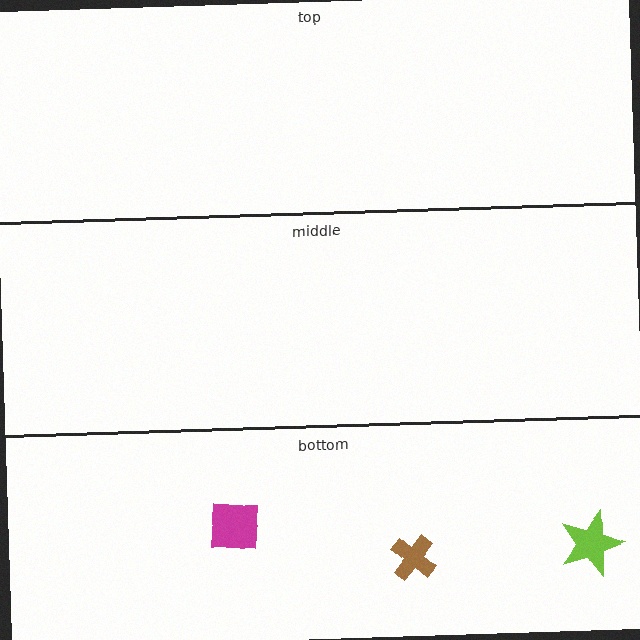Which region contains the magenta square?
The bottom region.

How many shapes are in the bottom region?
3.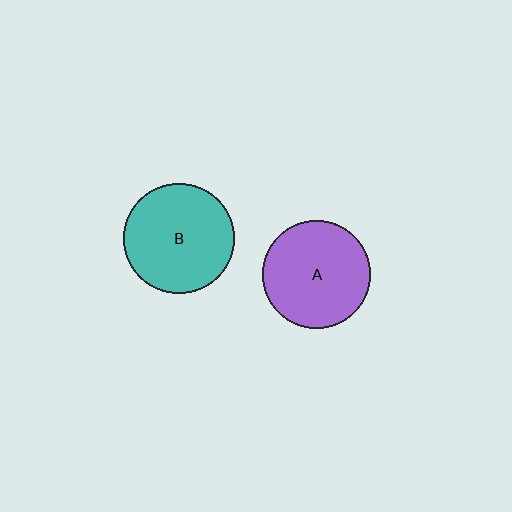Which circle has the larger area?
Circle B (teal).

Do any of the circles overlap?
No, none of the circles overlap.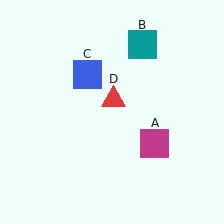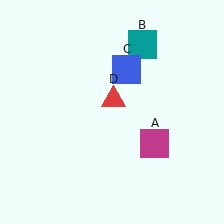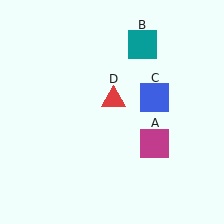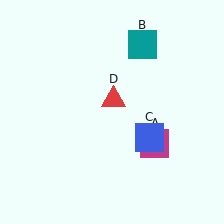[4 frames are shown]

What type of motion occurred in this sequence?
The blue square (object C) rotated clockwise around the center of the scene.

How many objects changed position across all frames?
1 object changed position: blue square (object C).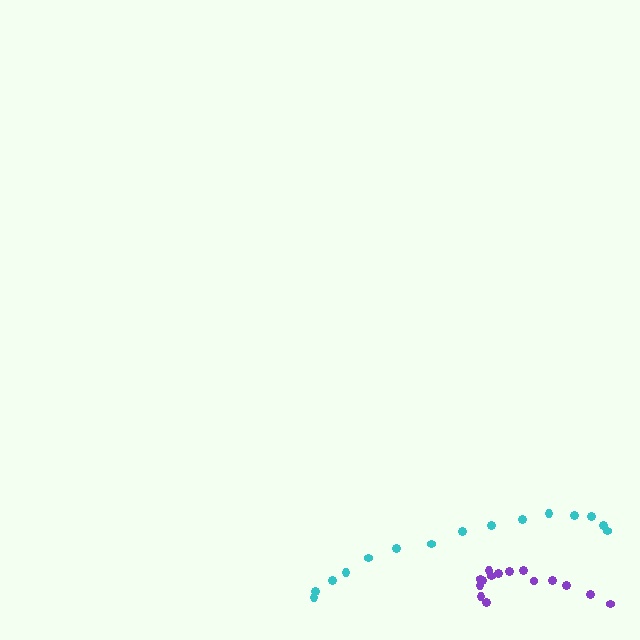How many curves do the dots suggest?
There are 2 distinct paths.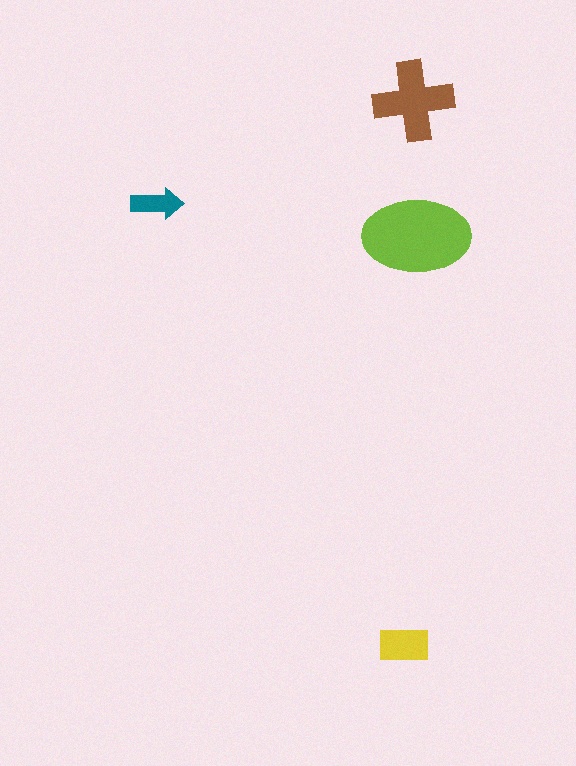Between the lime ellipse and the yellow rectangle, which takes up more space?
The lime ellipse.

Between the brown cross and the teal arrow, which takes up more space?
The brown cross.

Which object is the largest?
The lime ellipse.